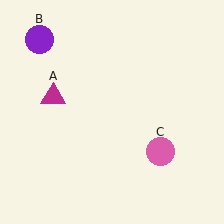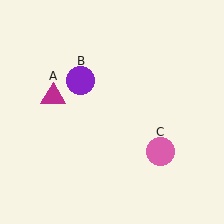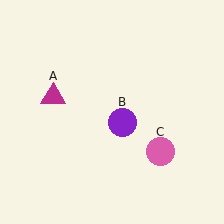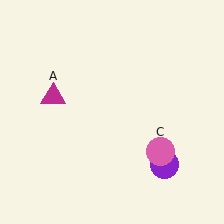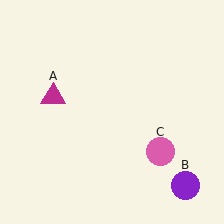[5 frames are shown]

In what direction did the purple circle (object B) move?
The purple circle (object B) moved down and to the right.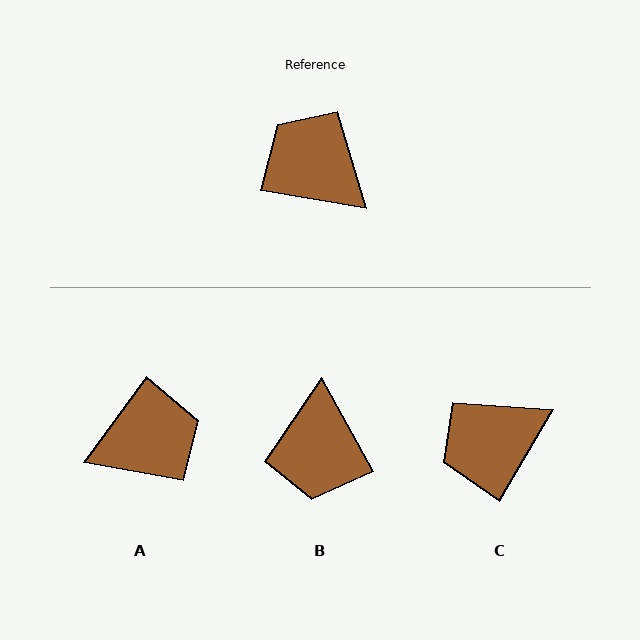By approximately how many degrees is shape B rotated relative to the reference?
Approximately 129 degrees counter-clockwise.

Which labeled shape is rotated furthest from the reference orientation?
B, about 129 degrees away.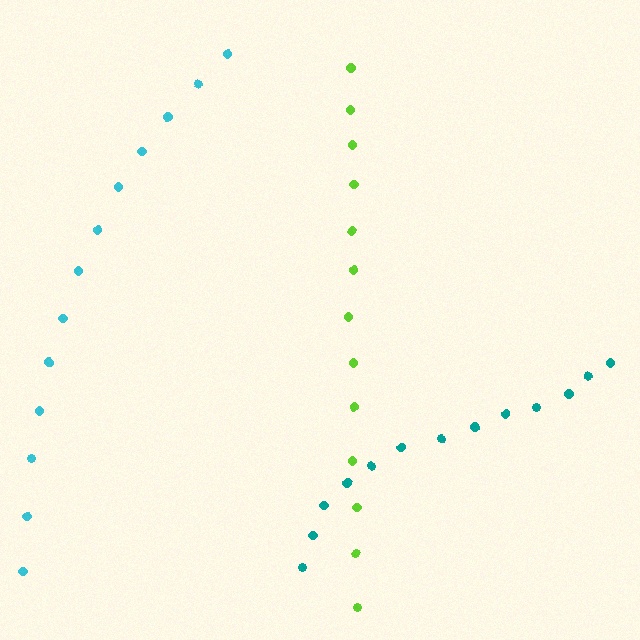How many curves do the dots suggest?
There are 3 distinct paths.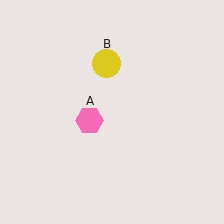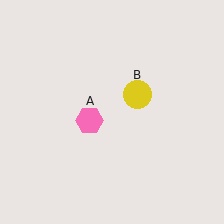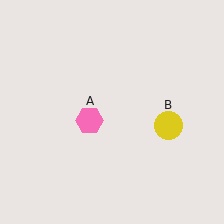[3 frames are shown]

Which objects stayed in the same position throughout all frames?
Pink hexagon (object A) remained stationary.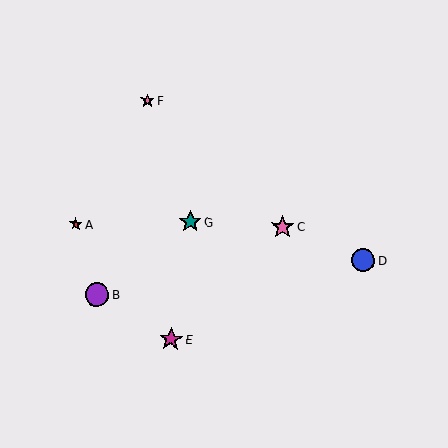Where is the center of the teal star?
The center of the teal star is at (190, 222).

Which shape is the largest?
The blue circle (labeled D) is the largest.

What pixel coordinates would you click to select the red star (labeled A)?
Click at (76, 224) to select the red star A.